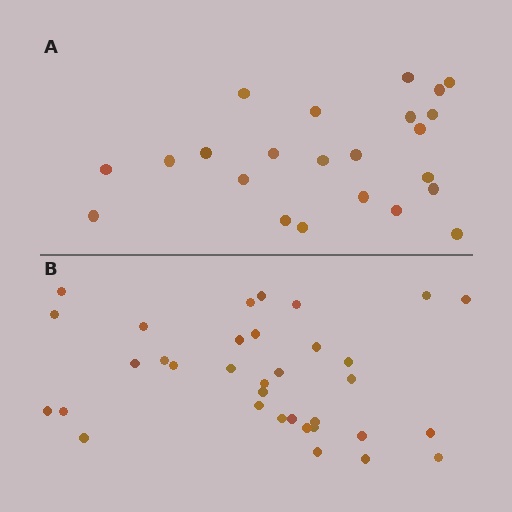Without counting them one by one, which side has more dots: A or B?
Region B (the bottom region) has more dots.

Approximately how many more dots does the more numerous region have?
Region B has roughly 12 or so more dots than region A.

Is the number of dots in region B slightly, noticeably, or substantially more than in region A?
Region B has substantially more. The ratio is roughly 1.5 to 1.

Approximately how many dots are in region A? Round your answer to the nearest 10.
About 20 dots. (The exact count is 23, which rounds to 20.)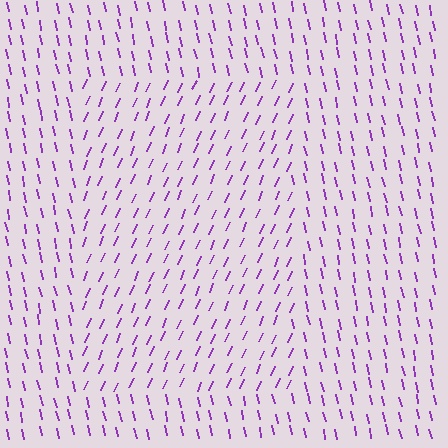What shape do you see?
I see a rectangle.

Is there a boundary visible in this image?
Yes, there is a texture boundary formed by a change in line orientation.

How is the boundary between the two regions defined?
The boundary is defined purely by a change in line orientation (approximately 36 degrees difference). All lines are the same color and thickness.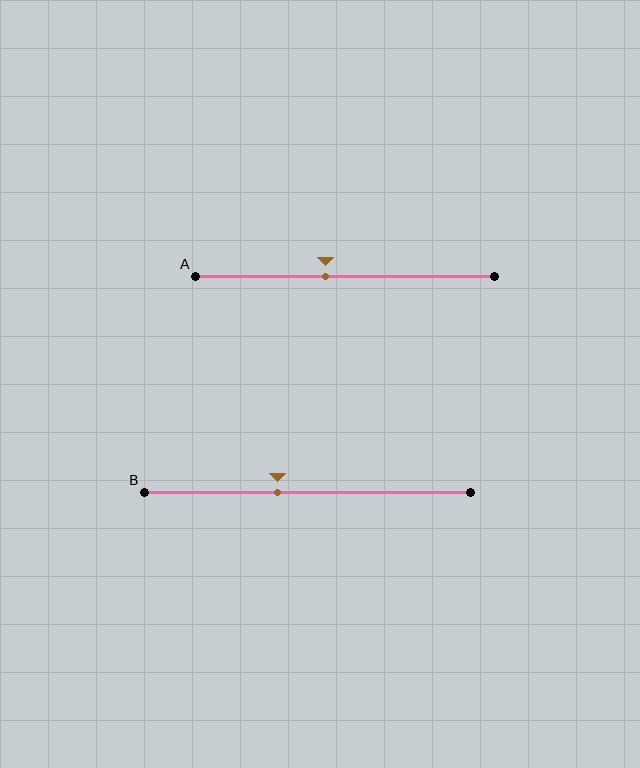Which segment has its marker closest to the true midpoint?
Segment A has its marker closest to the true midpoint.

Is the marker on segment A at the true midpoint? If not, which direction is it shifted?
No, the marker on segment A is shifted to the left by about 7% of the segment length.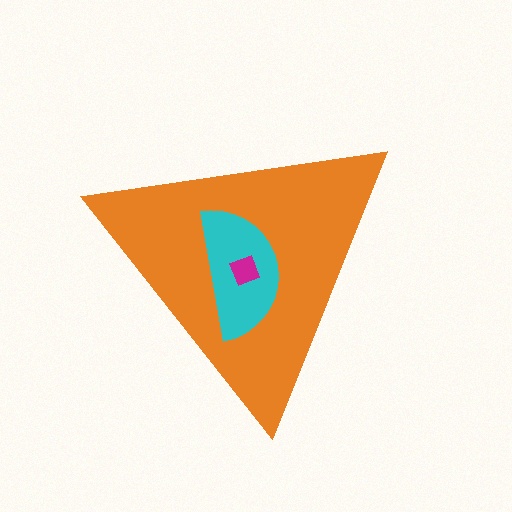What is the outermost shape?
The orange triangle.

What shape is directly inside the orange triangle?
The cyan semicircle.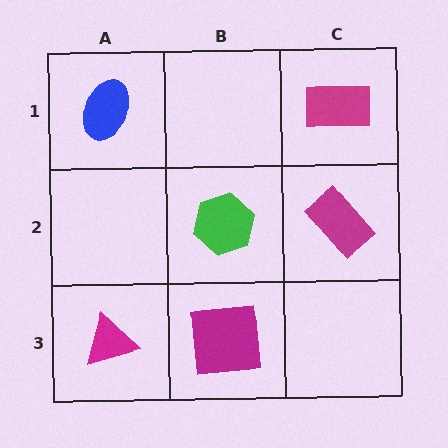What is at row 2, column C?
A magenta rectangle.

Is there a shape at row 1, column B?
No, that cell is empty.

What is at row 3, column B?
A magenta square.